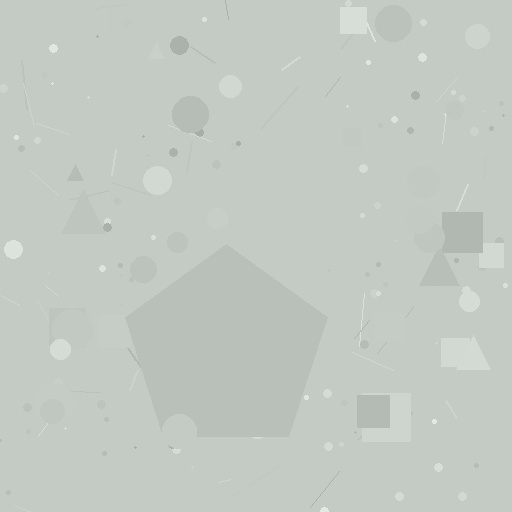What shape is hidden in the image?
A pentagon is hidden in the image.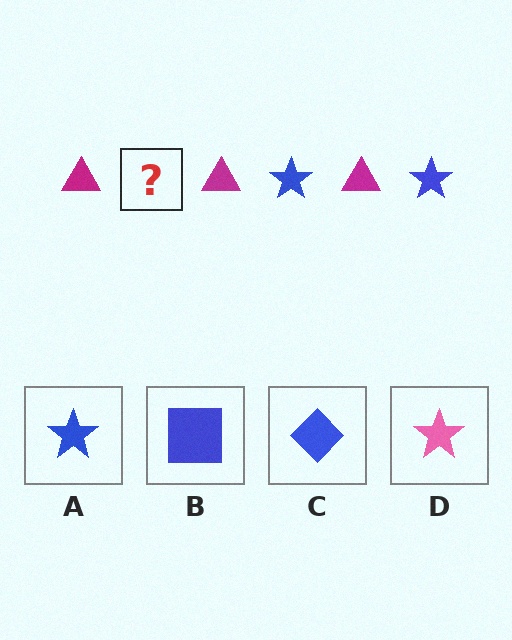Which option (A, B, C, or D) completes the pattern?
A.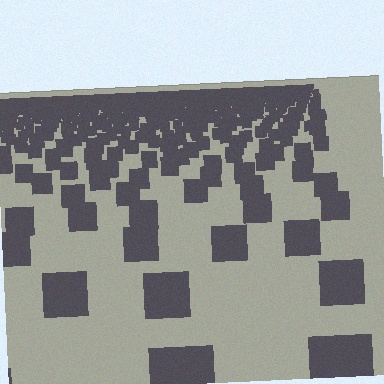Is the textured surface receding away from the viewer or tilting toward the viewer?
The surface is receding away from the viewer. Texture elements get smaller and denser toward the top.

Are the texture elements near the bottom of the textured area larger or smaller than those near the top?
Larger. Near the bottom, elements are closer to the viewer and appear at a bigger on-screen size.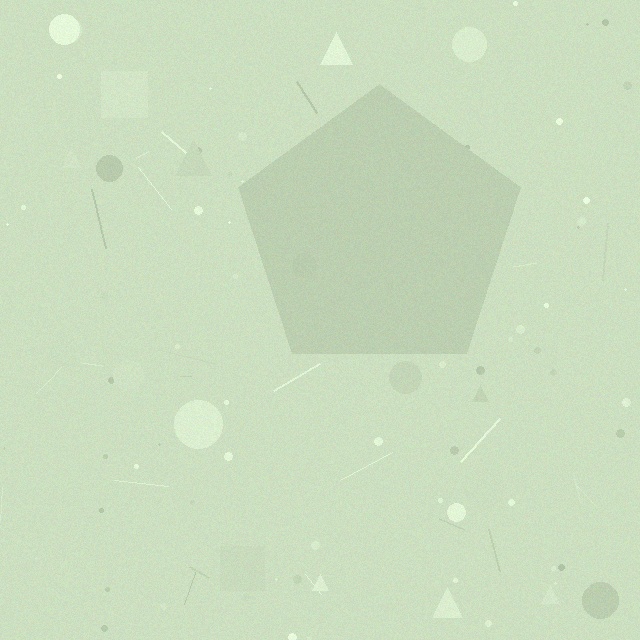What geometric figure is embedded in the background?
A pentagon is embedded in the background.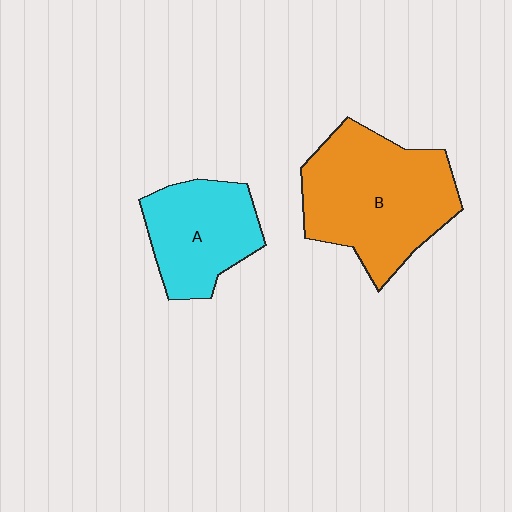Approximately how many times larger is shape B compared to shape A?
Approximately 1.6 times.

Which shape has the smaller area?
Shape A (cyan).